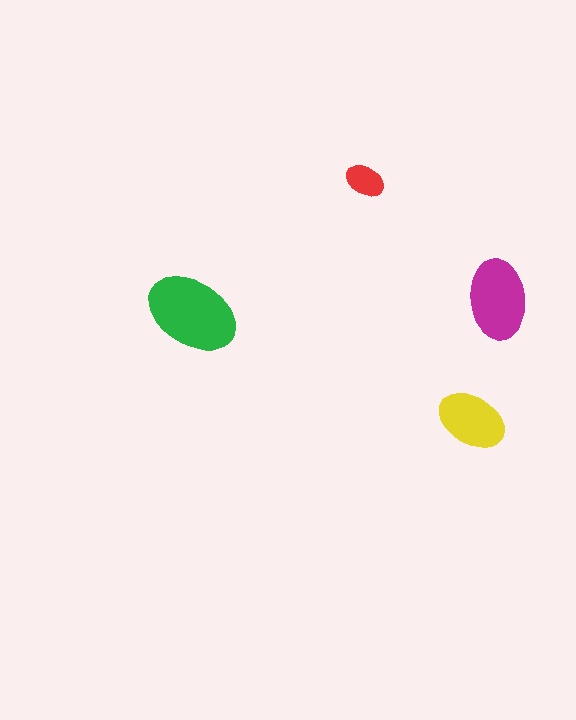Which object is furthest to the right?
The magenta ellipse is rightmost.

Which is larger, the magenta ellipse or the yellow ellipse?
The magenta one.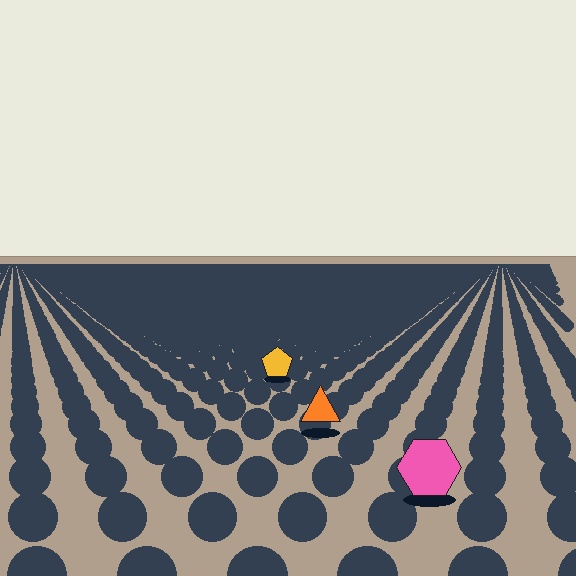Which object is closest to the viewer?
The pink hexagon is closest. The texture marks near it are larger and more spread out.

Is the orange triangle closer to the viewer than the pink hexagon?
No. The pink hexagon is closer — you can tell from the texture gradient: the ground texture is coarser near it.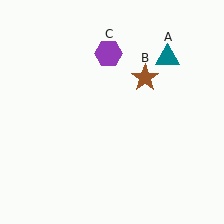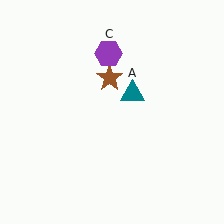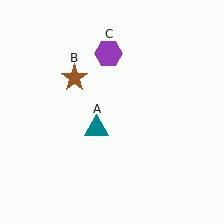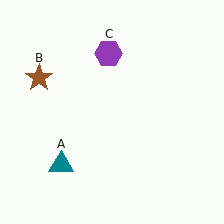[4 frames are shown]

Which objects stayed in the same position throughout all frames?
Purple hexagon (object C) remained stationary.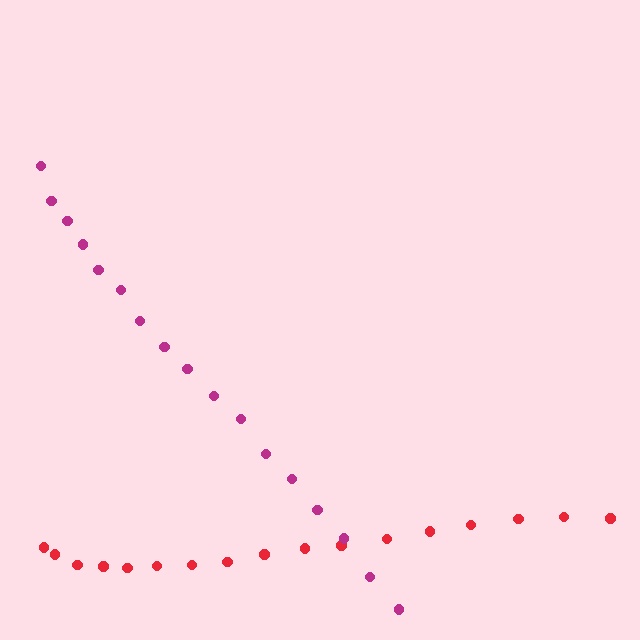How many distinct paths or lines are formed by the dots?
There are 2 distinct paths.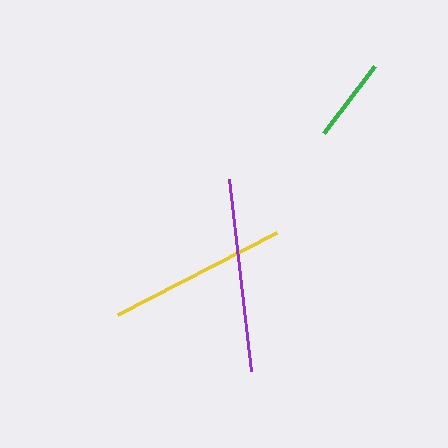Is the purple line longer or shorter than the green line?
The purple line is longer than the green line.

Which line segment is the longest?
The purple line is the longest at approximately 193 pixels.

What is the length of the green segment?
The green segment is approximately 85 pixels long.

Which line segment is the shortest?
The green line is the shortest at approximately 85 pixels.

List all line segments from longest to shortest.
From longest to shortest: purple, yellow, green.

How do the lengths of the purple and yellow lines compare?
The purple and yellow lines are approximately the same length.